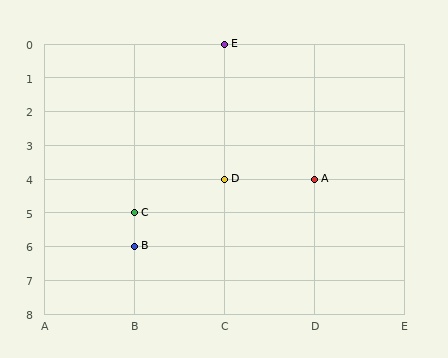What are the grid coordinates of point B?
Point B is at grid coordinates (B, 6).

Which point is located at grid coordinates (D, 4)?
Point A is at (D, 4).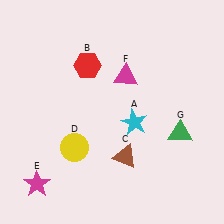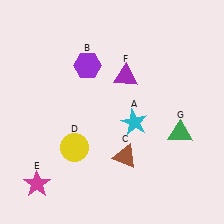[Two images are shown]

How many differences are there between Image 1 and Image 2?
There are 2 differences between the two images.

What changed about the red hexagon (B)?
In Image 1, B is red. In Image 2, it changed to purple.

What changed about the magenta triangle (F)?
In Image 1, F is magenta. In Image 2, it changed to purple.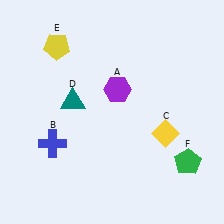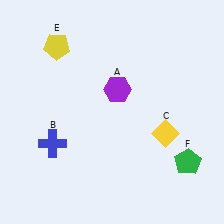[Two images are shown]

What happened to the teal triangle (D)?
The teal triangle (D) was removed in Image 2. It was in the top-left area of Image 1.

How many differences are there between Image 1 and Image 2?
There is 1 difference between the two images.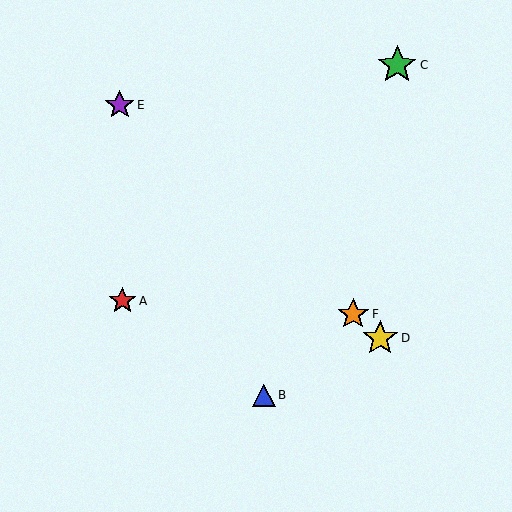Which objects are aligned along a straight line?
Objects D, E, F are aligned along a straight line.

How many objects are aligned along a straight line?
3 objects (D, E, F) are aligned along a straight line.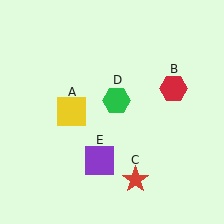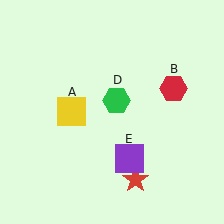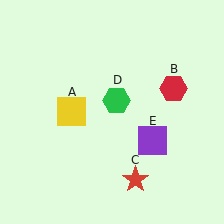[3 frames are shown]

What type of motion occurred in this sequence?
The purple square (object E) rotated counterclockwise around the center of the scene.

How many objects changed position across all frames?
1 object changed position: purple square (object E).